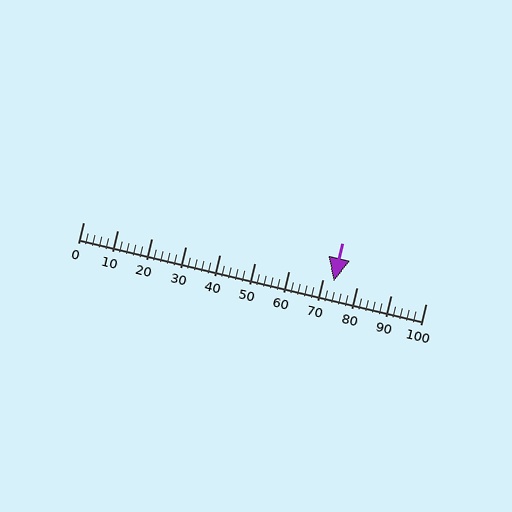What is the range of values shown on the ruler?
The ruler shows values from 0 to 100.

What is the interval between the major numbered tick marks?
The major tick marks are spaced 10 units apart.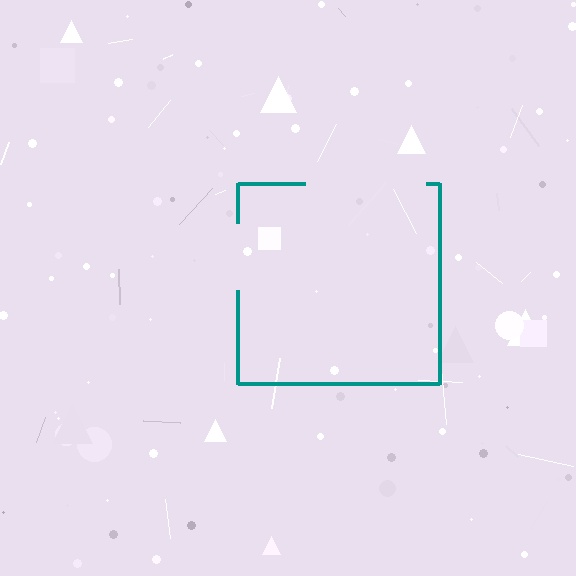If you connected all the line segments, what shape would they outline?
They would outline a square.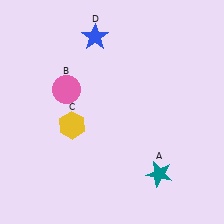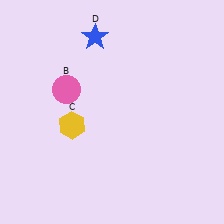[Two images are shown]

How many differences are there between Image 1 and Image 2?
There is 1 difference between the two images.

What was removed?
The teal star (A) was removed in Image 2.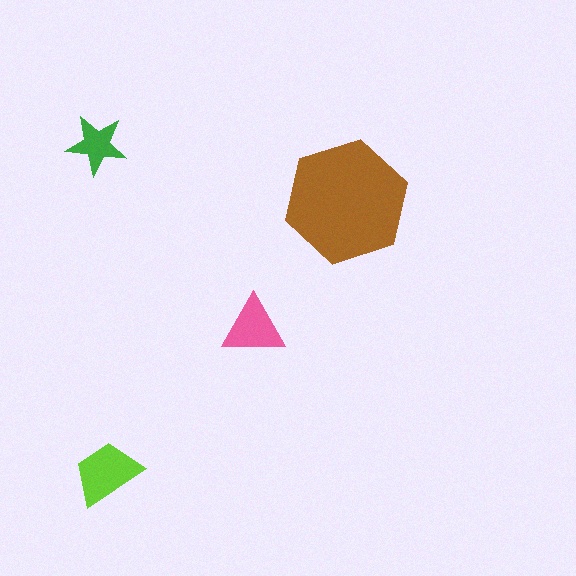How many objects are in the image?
There are 4 objects in the image.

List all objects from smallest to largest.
The green star, the pink triangle, the lime trapezoid, the brown hexagon.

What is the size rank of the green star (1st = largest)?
4th.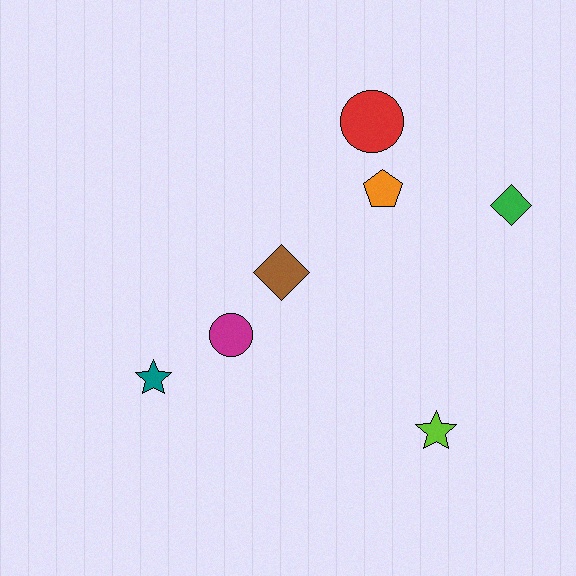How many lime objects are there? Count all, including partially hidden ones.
There is 1 lime object.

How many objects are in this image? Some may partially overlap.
There are 7 objects.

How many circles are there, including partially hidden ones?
There are 2 circles.